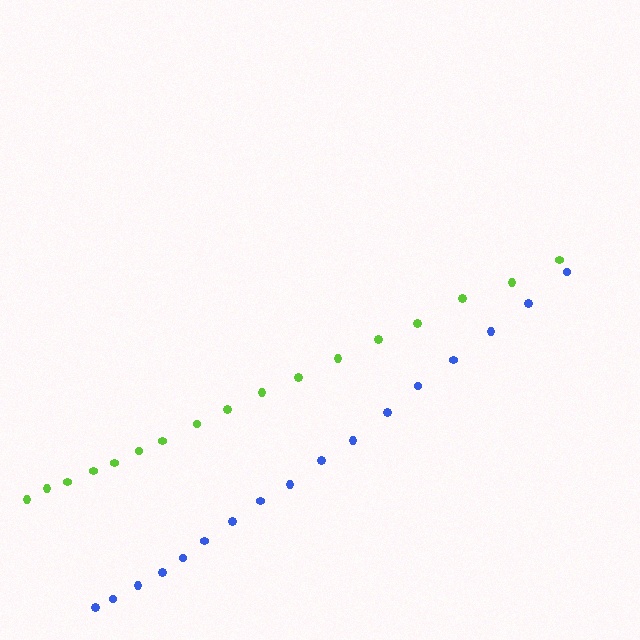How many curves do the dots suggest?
There are 2 distinct paths.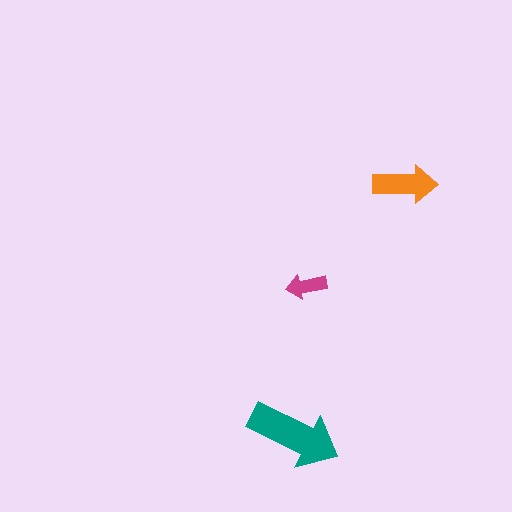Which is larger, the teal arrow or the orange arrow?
The teal one.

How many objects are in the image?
There are 3 objects in the image.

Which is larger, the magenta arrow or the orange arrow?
The orange one.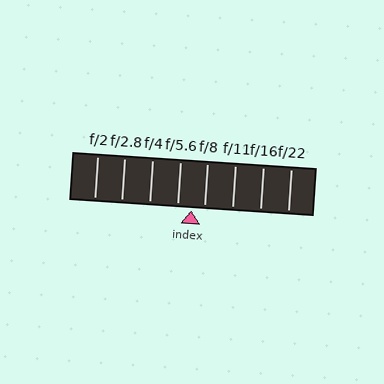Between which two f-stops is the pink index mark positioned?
The index mark is between f/5.6 and f/8.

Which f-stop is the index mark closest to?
The index mark is closest to f/8.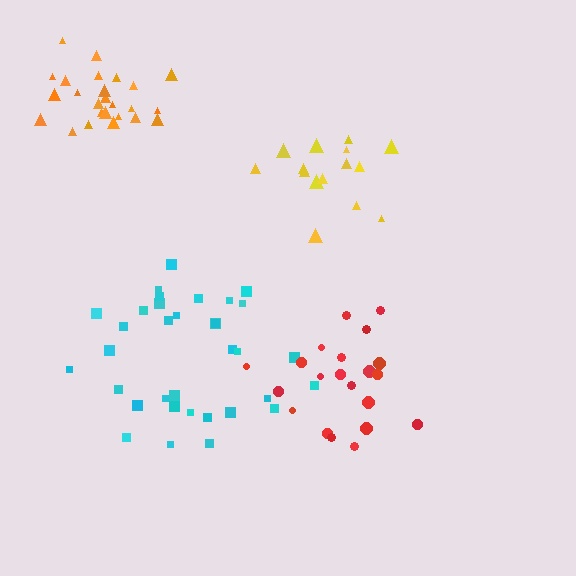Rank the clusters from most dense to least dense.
orange, yellow, cyan, red.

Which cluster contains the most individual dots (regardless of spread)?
Cyan (34).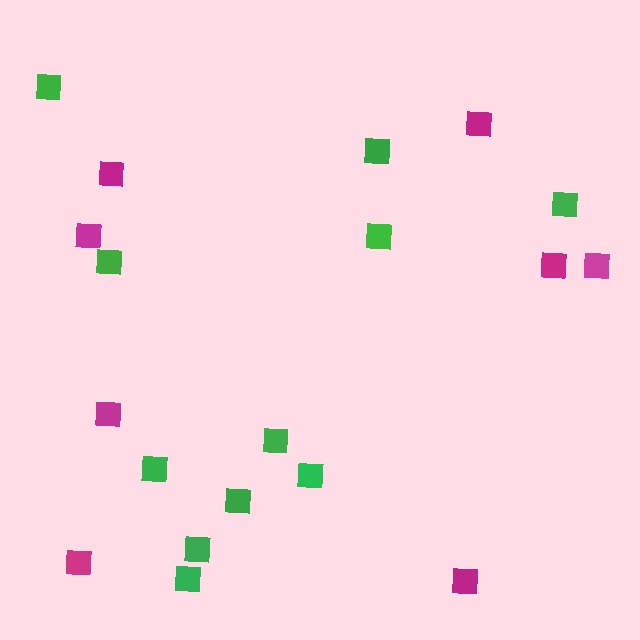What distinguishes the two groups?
There are 2 groups: one group of magenta squares (8) and one group of green squares (11).